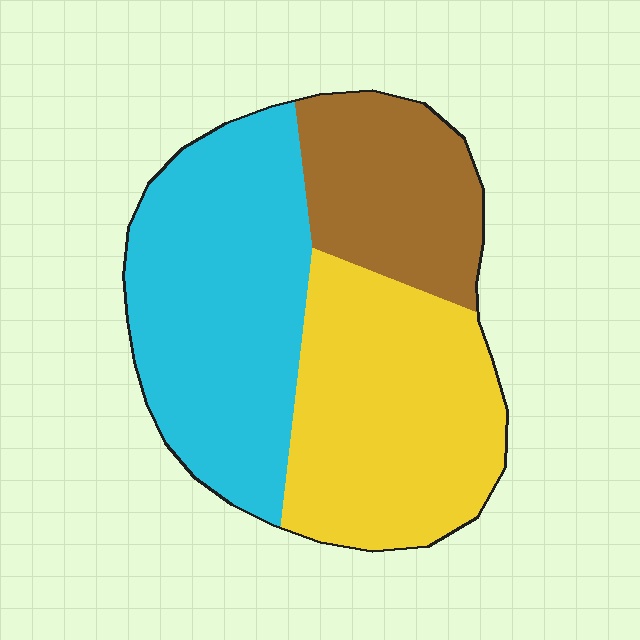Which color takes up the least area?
Brown, at roughly 20%.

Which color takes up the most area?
Cyan, at roughly 40%.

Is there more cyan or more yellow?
Cyan.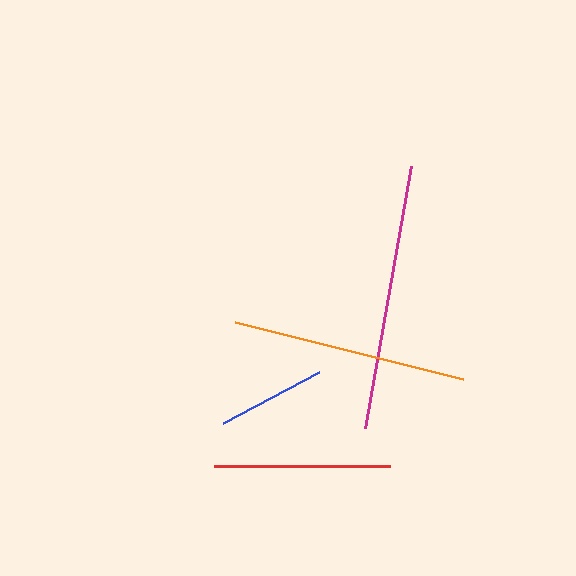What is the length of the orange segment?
The orange segment is approximately 235 pixels long.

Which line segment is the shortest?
The blue line is the shortest at approximately 109 pixels.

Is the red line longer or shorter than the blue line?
The red line is longer than the blue line.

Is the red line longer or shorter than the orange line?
The orange line is longer than the red line.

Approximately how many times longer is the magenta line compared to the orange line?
The magenta line is approximately 1.1 times the length of the orange line.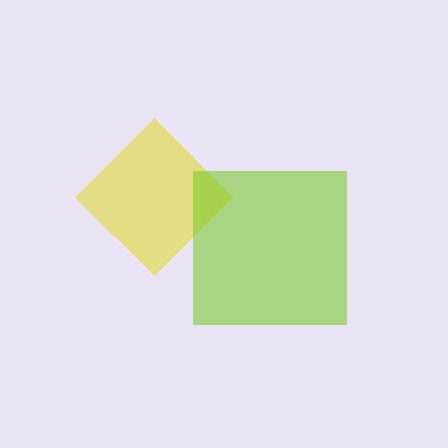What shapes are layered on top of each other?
The layered shapes are: a yellow diamond, a lime square.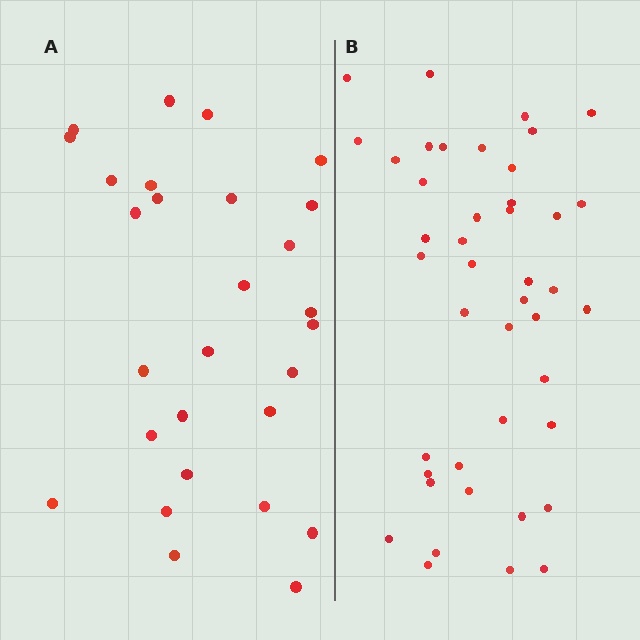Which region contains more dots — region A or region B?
Region B (the right region) has more dots.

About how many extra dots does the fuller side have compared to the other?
Region B has approximately 15 more dots than region A.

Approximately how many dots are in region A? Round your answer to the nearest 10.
About 30 dots. (The exact count is 28, which rounds to 30.)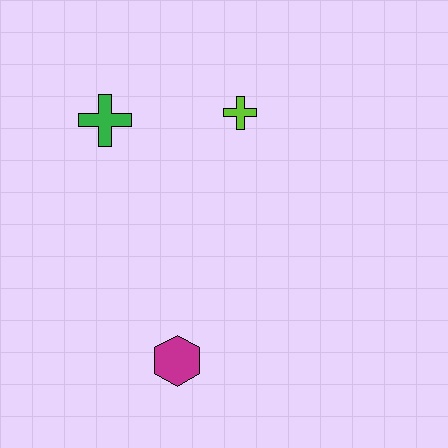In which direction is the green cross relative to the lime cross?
The green cross is to the left of the lime cross.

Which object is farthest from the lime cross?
The magenta hexagon is farthest from the lime cross.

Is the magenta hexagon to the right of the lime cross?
No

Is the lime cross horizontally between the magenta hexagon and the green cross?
No